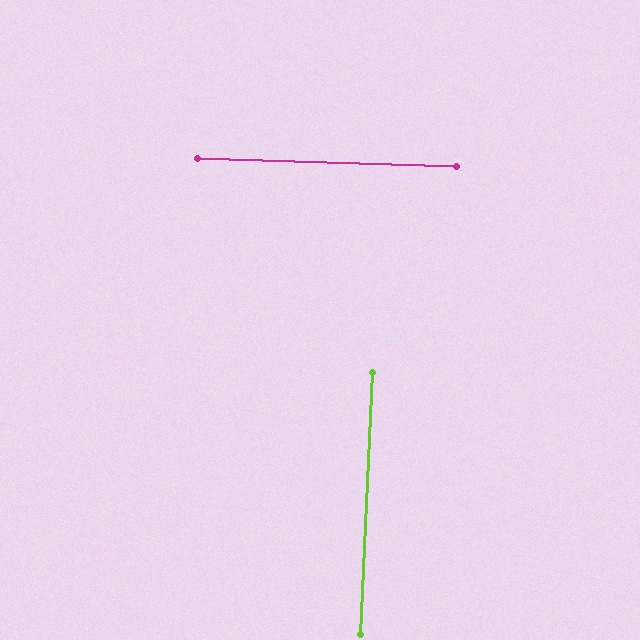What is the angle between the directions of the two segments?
Approximately 89 degrees.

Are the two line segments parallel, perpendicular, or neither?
Perpendicular — they meet at approximately 89°.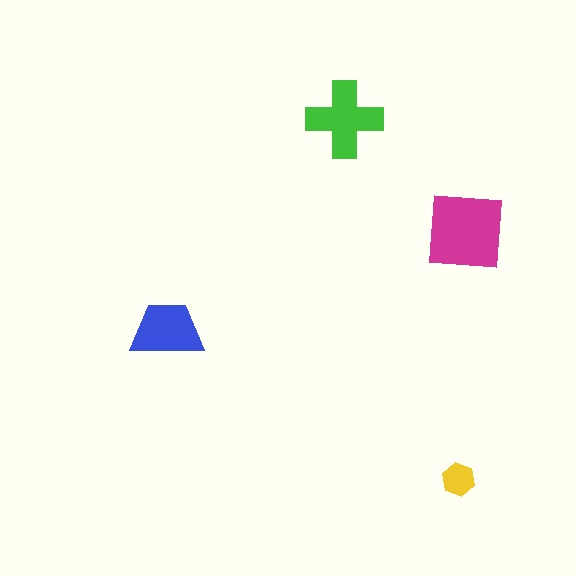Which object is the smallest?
The yellow hexagon.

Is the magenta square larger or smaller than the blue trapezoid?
Larger.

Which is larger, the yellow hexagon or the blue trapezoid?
The blue trapezoid.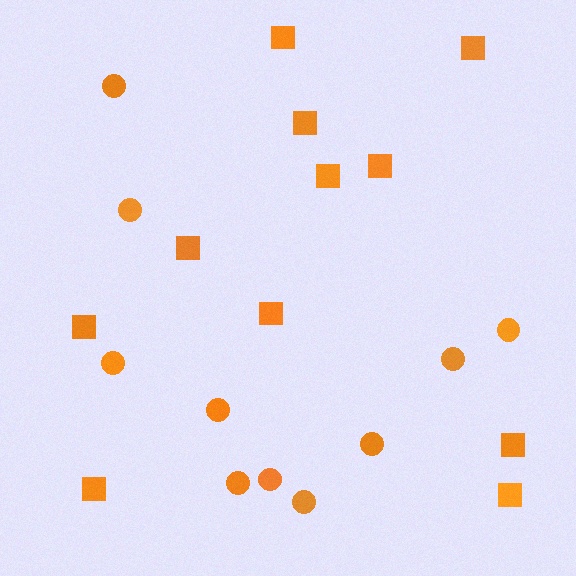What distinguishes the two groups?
There are 2 groups: one group of squares (11) and one group of circles (10).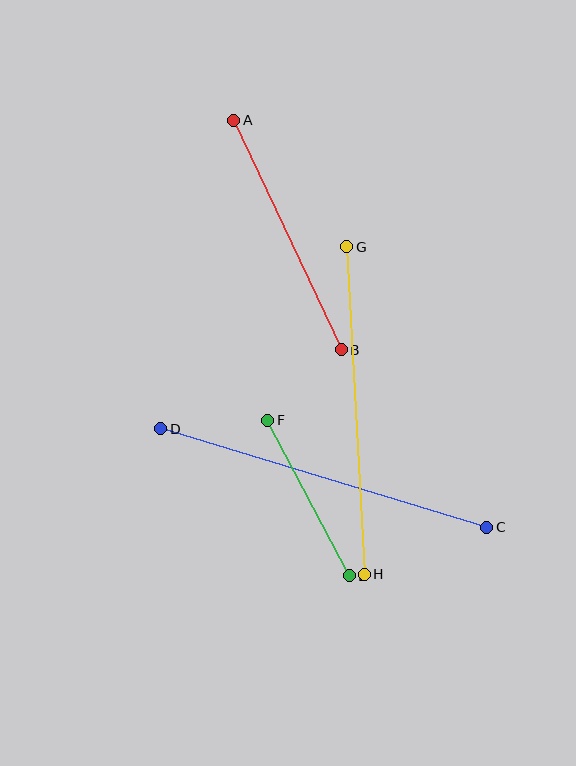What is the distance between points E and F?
The distance is approximately 175 pixels.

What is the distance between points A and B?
The distance is approximately 254 pixels.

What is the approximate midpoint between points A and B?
The midpoint is at approximately (288, 235) pixels.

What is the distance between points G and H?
The distance is approximately 328 pixels.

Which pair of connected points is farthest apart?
Points C and D are farthest apart.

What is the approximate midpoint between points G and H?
The midpoint is at approximately (356, 410) pixels.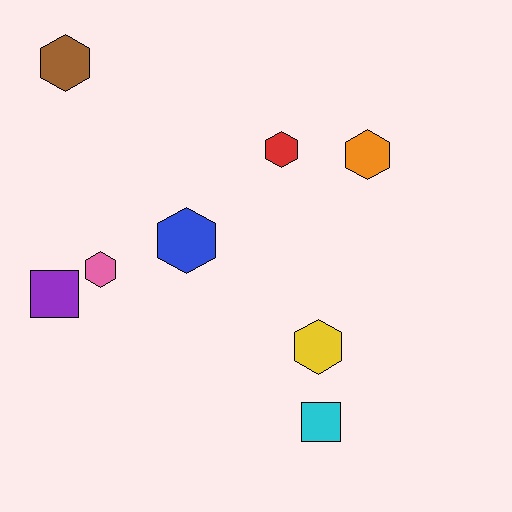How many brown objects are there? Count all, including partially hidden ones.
There is 1 brown object.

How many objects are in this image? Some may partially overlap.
There are 8 objects.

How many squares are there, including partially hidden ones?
There are 2 squares.